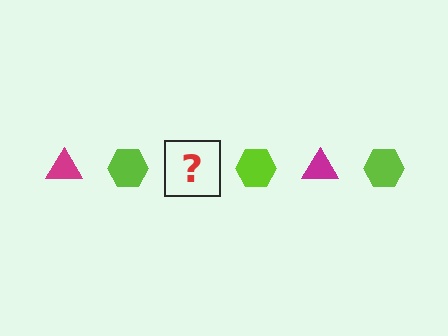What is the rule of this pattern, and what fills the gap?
The rule is that the pattern alternates between magenta triangle and lime hexagon. The gap should be filled with a magenta triangle.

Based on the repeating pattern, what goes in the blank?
The blank should be a magenta triangle.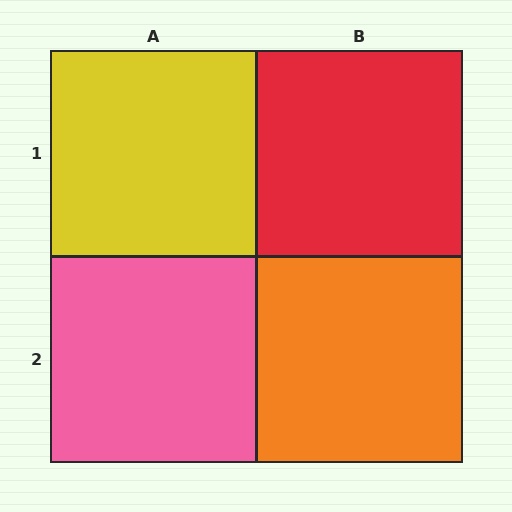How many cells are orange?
1 cell is orange.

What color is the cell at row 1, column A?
Yellow.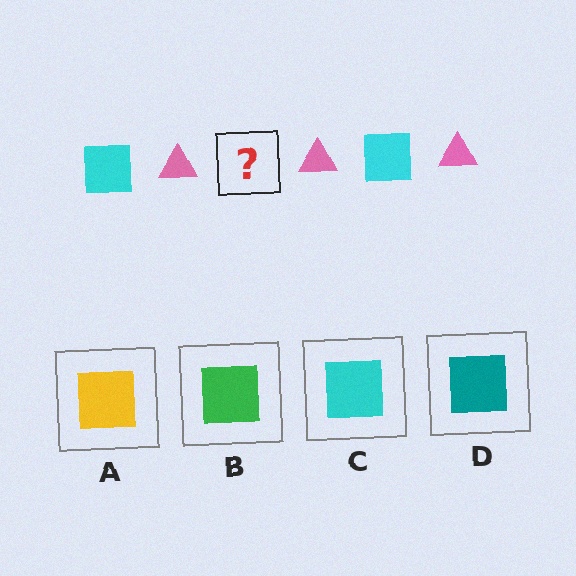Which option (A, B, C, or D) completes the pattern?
C.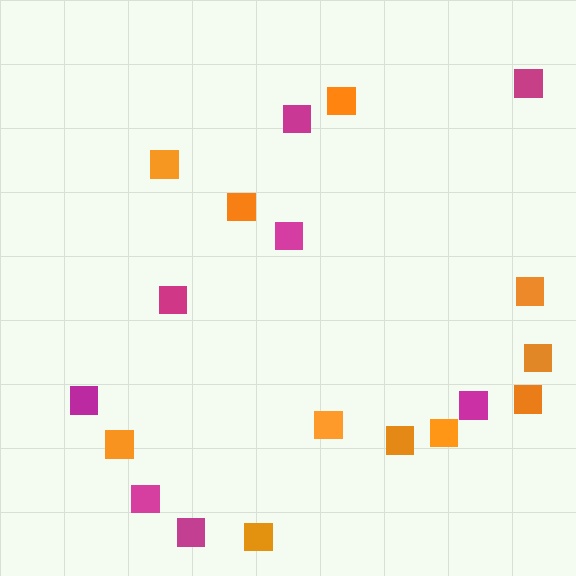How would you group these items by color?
There are 2 groups: one group of orange squares (11) and one group of magenta squares (8).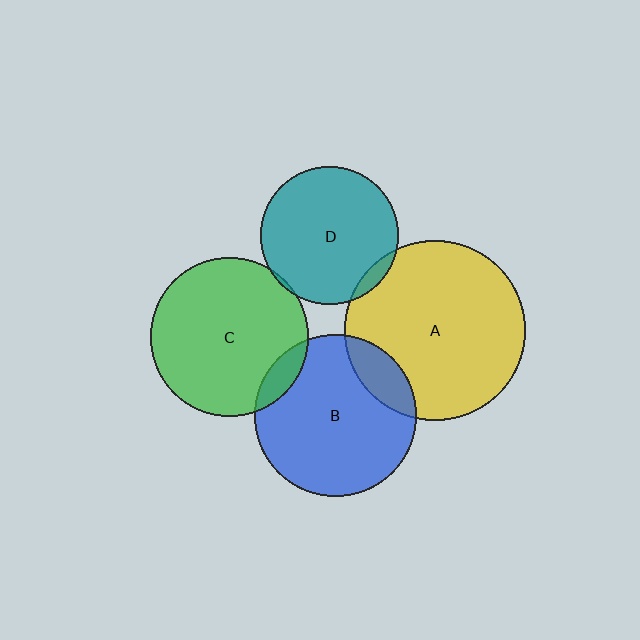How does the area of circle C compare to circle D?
Approximately 1.3 times.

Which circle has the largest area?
Circle A (yellow).